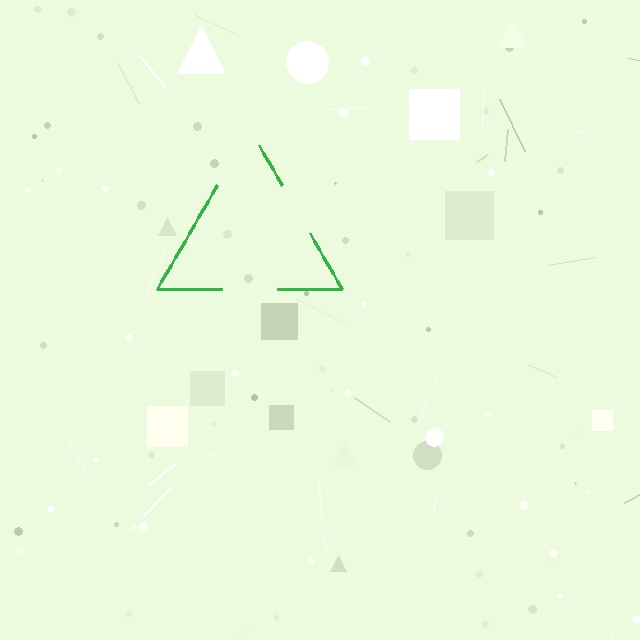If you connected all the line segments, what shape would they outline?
They would outline a triangle.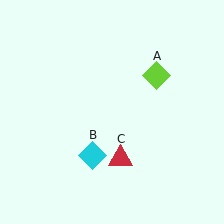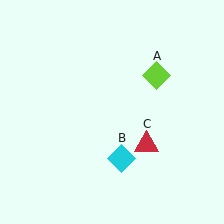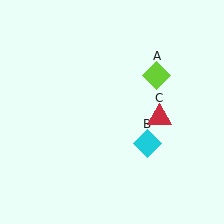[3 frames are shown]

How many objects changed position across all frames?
2 objects changed position: cyan diamond (object B), red triangle (object C).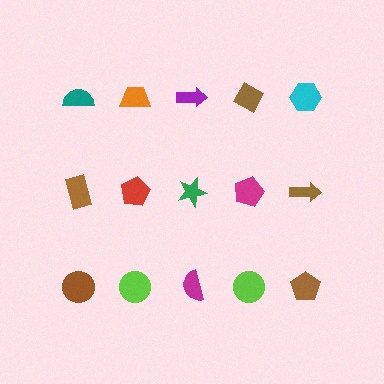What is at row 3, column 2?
A lime circle.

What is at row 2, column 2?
A red pentagon.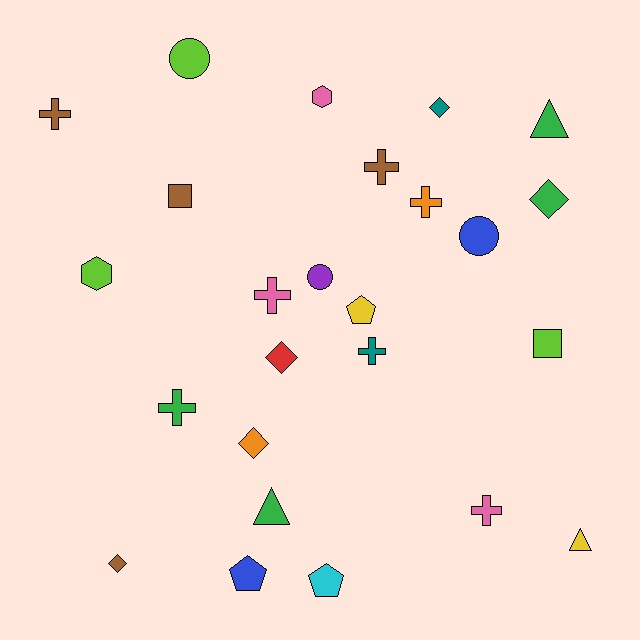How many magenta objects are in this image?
There are no magenta objects.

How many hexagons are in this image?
There are 2 hexagons.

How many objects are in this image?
There are 25 objects.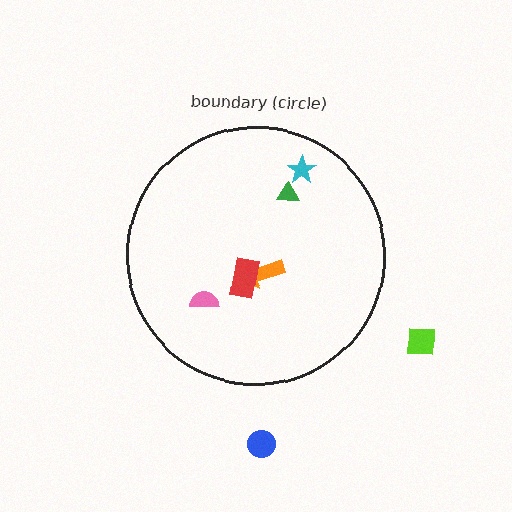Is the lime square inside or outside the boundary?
Outside.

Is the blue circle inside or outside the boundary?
Outside.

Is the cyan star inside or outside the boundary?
Inside.